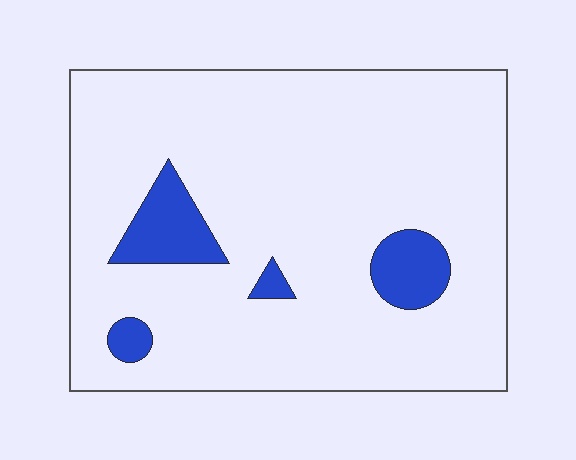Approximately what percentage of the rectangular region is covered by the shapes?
Approximately 10%.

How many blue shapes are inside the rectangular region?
4.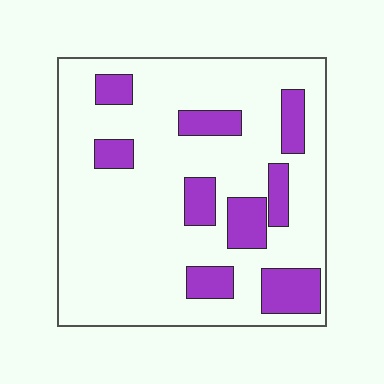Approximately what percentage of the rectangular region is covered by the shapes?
Approximately 20%.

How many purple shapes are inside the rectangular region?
9.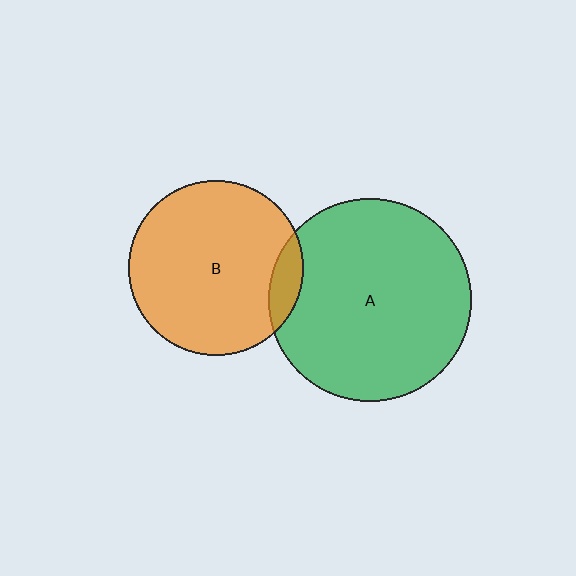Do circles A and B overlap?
Yes.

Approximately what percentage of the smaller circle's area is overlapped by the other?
Approximately 10%.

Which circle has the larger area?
Circle A (green).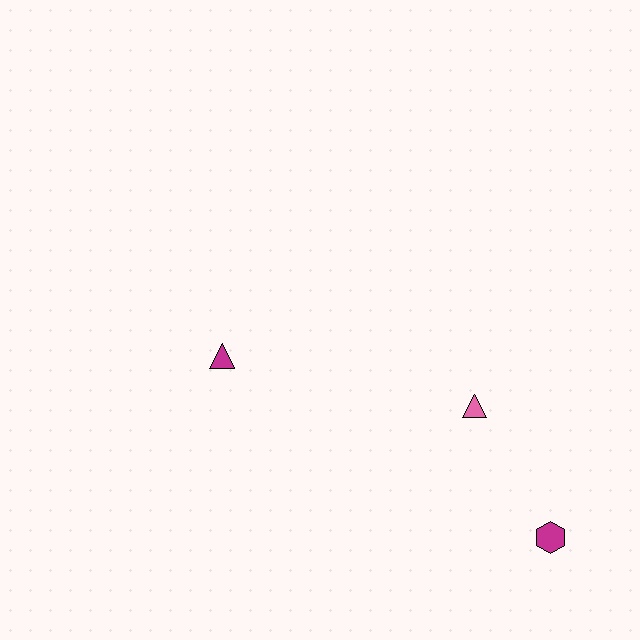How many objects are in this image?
There are 3 objects.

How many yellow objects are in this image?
There are no yellow objects.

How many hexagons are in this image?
There is 1 hexagon.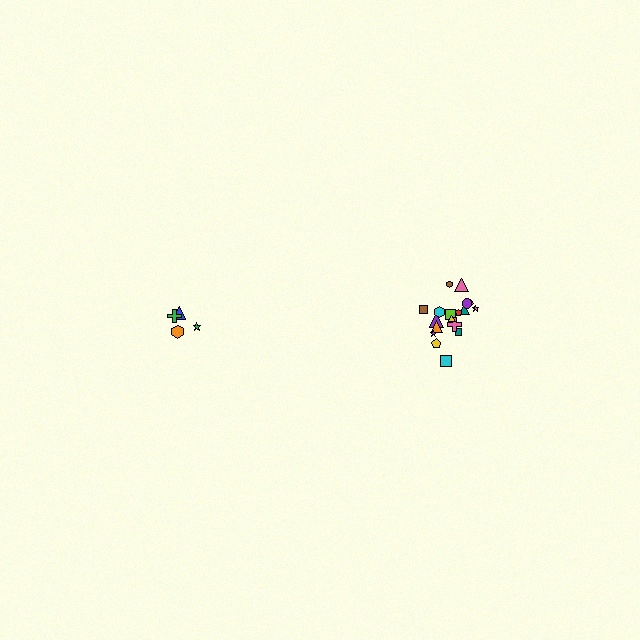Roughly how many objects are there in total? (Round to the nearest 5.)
Roughly 20 objects in total.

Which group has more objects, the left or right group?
The right group.